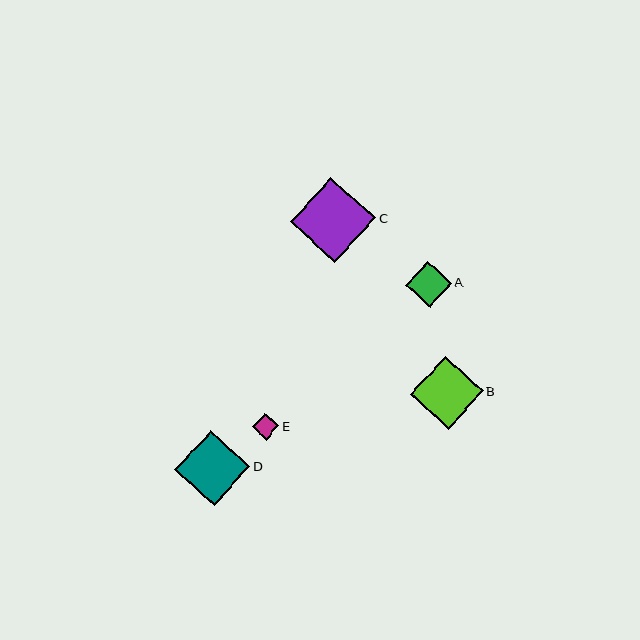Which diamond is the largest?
Diamond C is the largest with a size of approximately 85 pixels.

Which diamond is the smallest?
Diamond E is the smallest with a size of approximately 27 pixels.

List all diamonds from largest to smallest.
From largest to smallest: C, D, B, A, E.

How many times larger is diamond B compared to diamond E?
Diamond B is approximately 2.7 times the size of diamond E.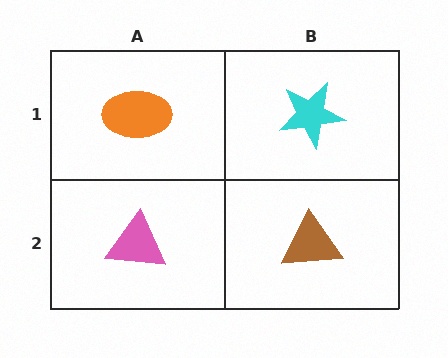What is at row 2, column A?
A pink triangle.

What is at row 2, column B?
A brown triangle.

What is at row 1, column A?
An orange ellipse.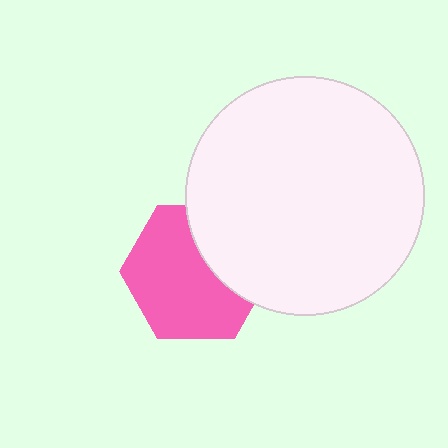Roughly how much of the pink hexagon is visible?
Most of it is visible (roughly 67%).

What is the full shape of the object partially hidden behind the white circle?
The partially hidden object is a pink hexagon.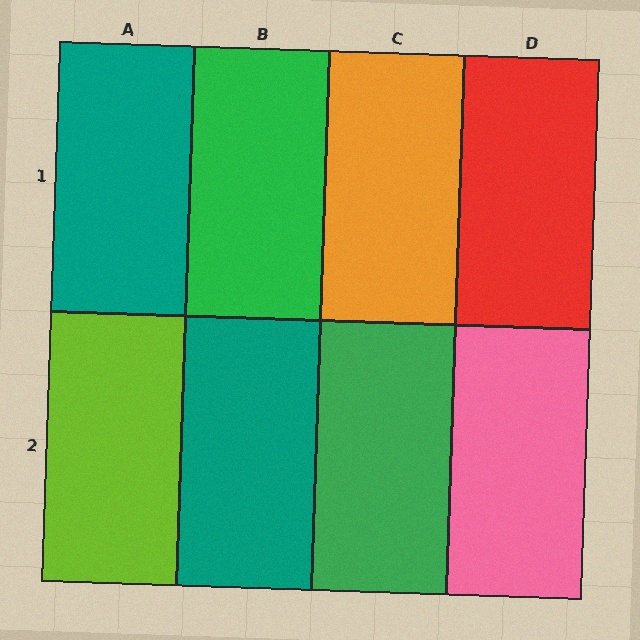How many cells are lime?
1 cell is lime.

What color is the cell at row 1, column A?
Teal.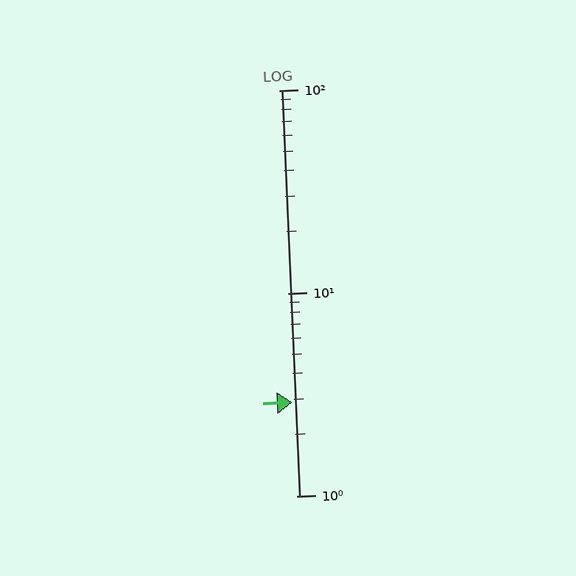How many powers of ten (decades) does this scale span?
The scale spans 2 decades, from 1 to 100.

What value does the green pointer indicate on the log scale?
The pointer indicates approximately 2.9.